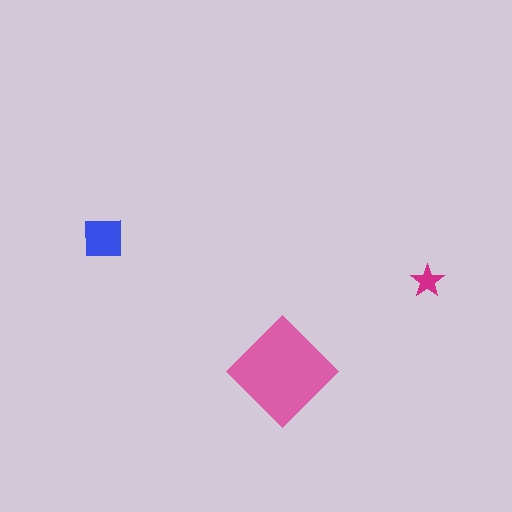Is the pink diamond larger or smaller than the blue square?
Larger.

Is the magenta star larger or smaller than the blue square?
Smaller.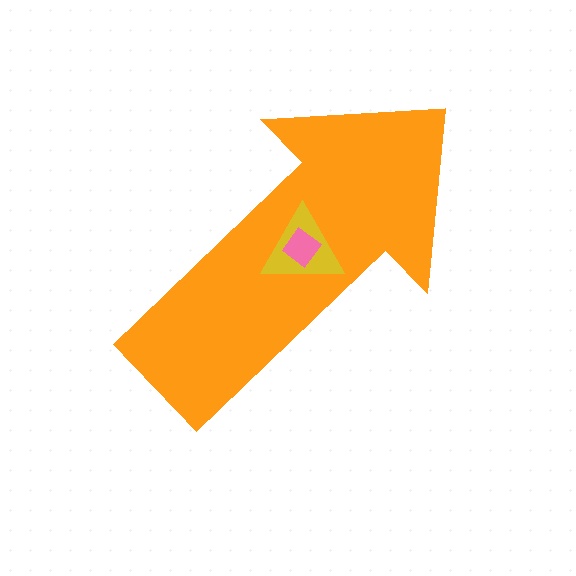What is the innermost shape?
The pink diamond.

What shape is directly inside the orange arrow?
The yellow triangle.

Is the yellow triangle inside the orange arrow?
Yes.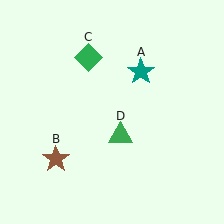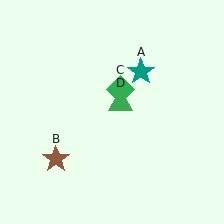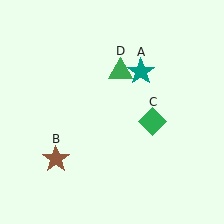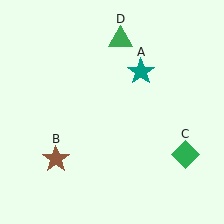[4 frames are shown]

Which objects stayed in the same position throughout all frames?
Teal star (object A) and brown star (object B) remained stationary.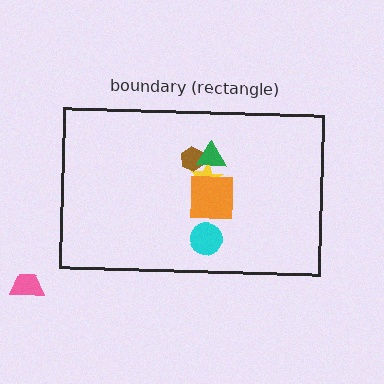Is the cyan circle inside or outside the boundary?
Inside.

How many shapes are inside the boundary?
5 inside, 1 outside.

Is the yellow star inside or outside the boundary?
Inside.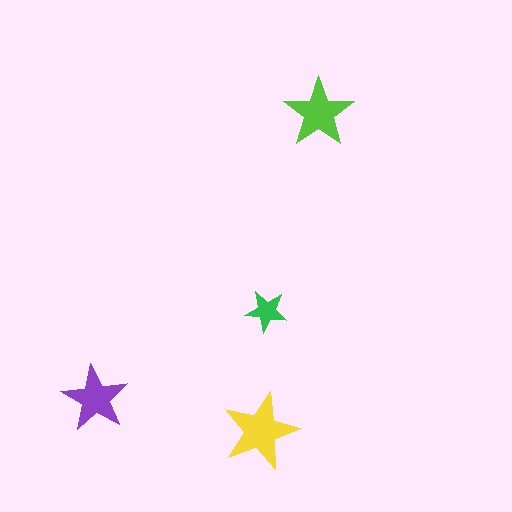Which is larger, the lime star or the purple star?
The lime one.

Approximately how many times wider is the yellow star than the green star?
About 2 times wider.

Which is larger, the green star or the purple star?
The purple one.